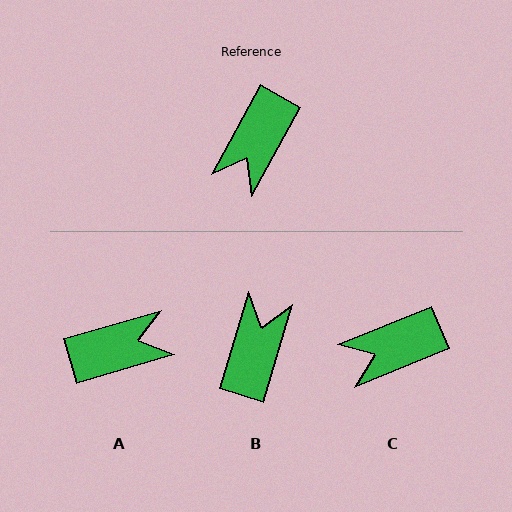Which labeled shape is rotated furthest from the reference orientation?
B, about 168 degrees away.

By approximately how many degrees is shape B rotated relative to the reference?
Approximately 168 degrees clockwise.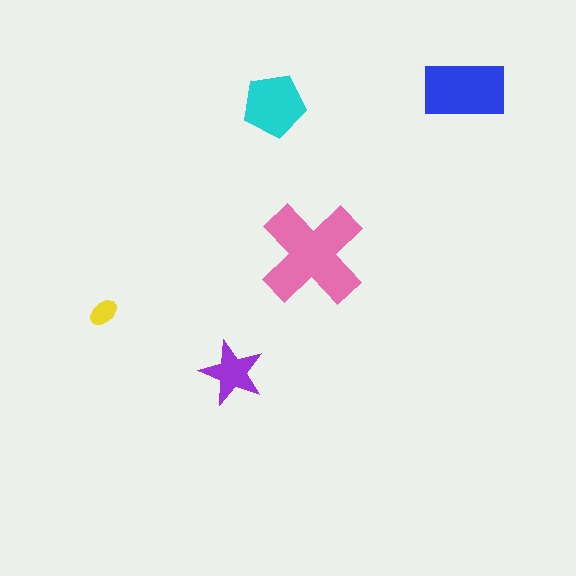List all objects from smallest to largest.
The yellow ellipse, the purple star, the cyan pentagon, the blue rectangle, the pink cross.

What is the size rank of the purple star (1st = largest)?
4th.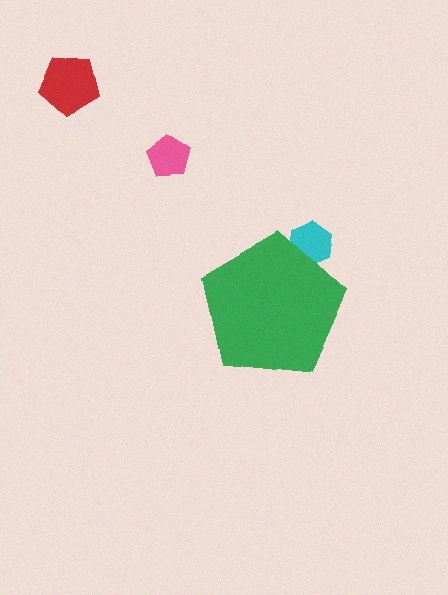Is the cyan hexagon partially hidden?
Yes, the cyan hexagon is partially hidden behind the green pentagon.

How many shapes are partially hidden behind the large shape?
1 shape is partially hidden.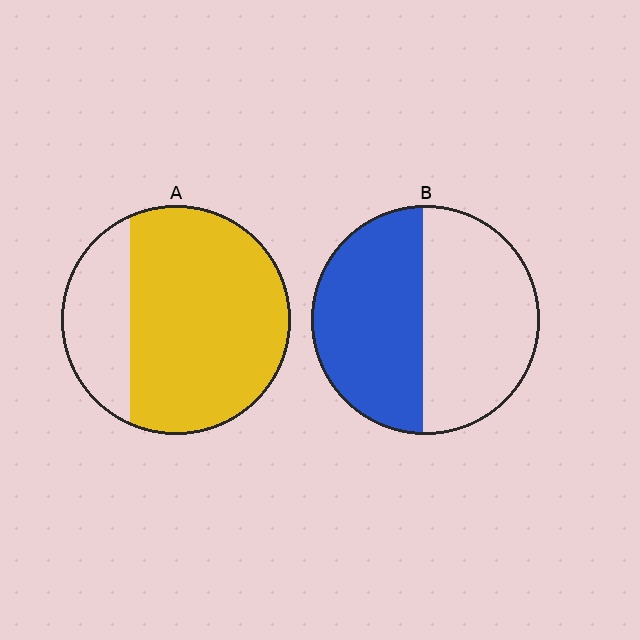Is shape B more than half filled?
Roughly half.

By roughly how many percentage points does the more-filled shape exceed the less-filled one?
By roughly 25 percentage points (A over B).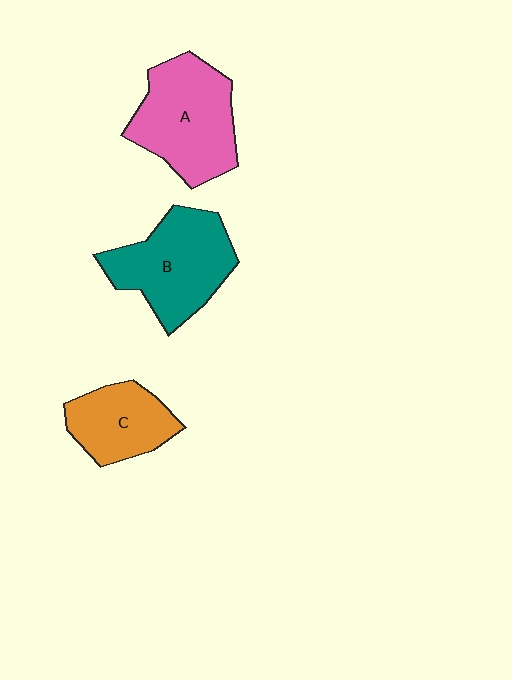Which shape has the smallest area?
Shape C (orange).